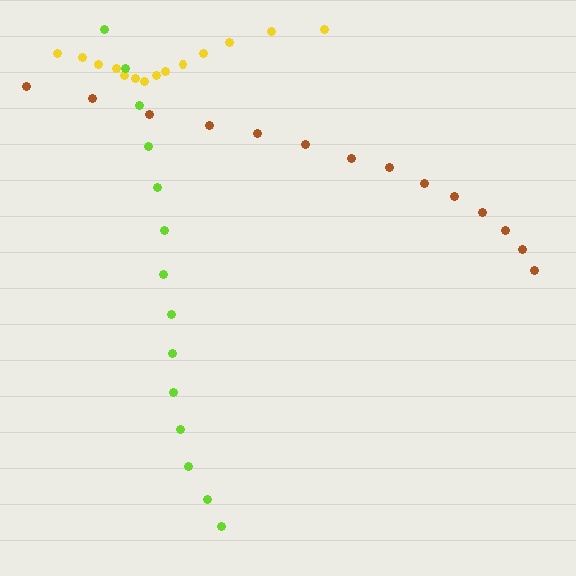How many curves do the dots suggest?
There are 3 distinct paths.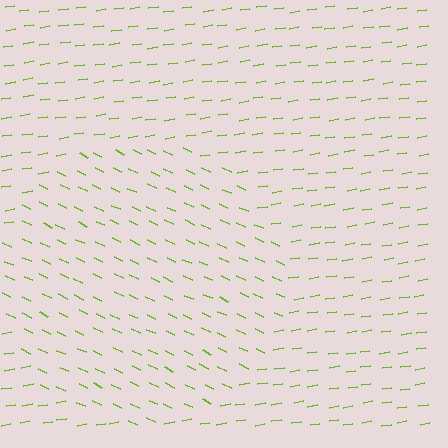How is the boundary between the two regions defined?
The boundary is defined purely by a change in line orientation (approximately 34 degrees difference). All lines are the same color and thickness.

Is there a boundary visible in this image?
Yes, there is a texture boundary formed by a change in line orientation.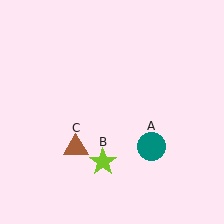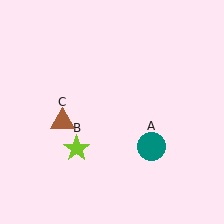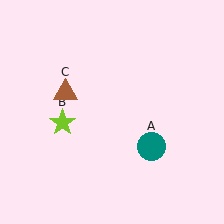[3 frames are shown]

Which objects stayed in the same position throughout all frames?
Teal circle (object A) remained stationary.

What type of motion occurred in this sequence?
The lime star (object B), brown triangle (object C) rotated clockwise around the center of the scene.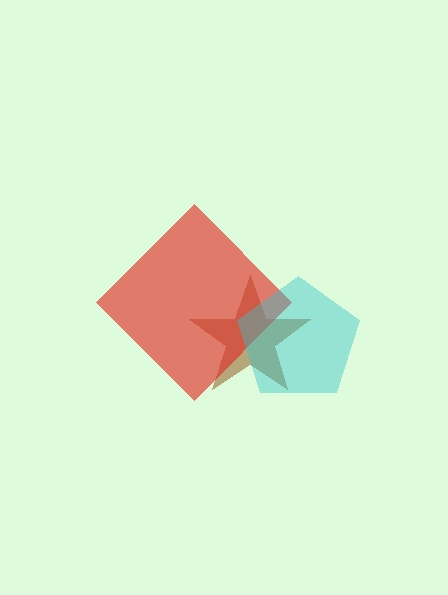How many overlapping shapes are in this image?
There are 3 overlapping shapes in the image.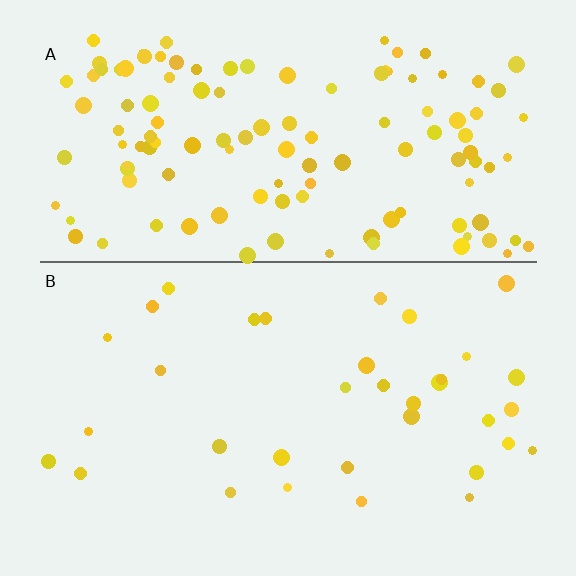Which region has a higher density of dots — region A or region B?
A (the top).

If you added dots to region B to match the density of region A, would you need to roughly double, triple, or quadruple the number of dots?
Approximately quadruple.